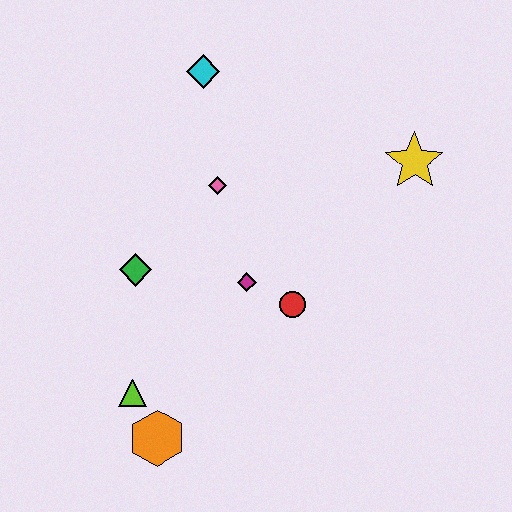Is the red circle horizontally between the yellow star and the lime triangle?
Yes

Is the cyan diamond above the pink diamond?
Yes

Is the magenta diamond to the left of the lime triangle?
No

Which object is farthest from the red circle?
The cyan diamond is farthest from the red circle.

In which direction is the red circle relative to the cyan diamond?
The red circle is below the cyan diamond.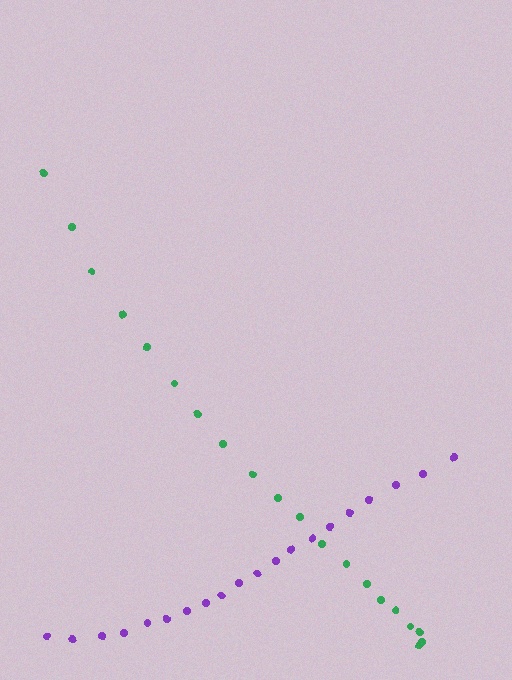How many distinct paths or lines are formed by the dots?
There are 2 distinct paths.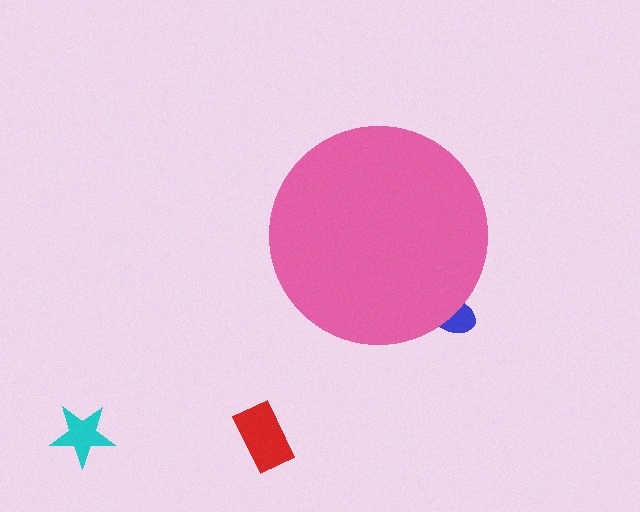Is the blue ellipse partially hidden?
Yes, the blue ellipse is partially hidden behind the pink circle.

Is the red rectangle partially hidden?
No, the red rectangle is fully visible.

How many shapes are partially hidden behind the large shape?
1 shape is partially hidden.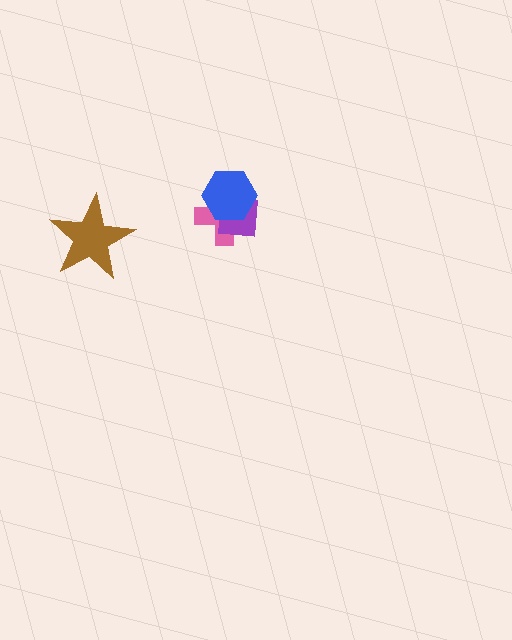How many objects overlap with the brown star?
0 objects overlap with the brown star.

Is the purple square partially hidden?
Yes, it is partially covered by another shape.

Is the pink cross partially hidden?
Yes, it is partially covered by another shape.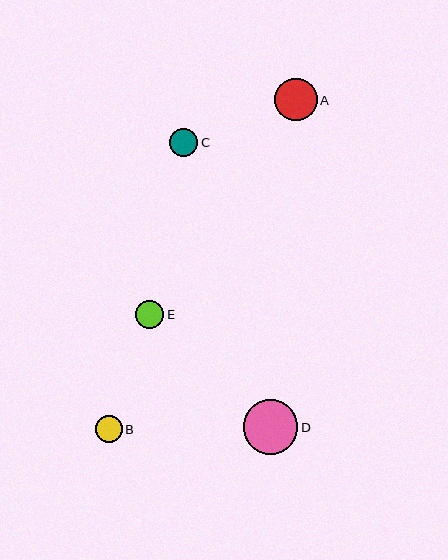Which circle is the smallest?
Circle B is the smallest with a size of approximately 27 pixels.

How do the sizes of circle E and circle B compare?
Circle E and circle B are approximately the same size.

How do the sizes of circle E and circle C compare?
Circle E and circle C are approximately the same size.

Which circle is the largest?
Circle D is the largest with a size of approximately 55 pixels.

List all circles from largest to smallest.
From largest to smallest: D, A, E, C, B.